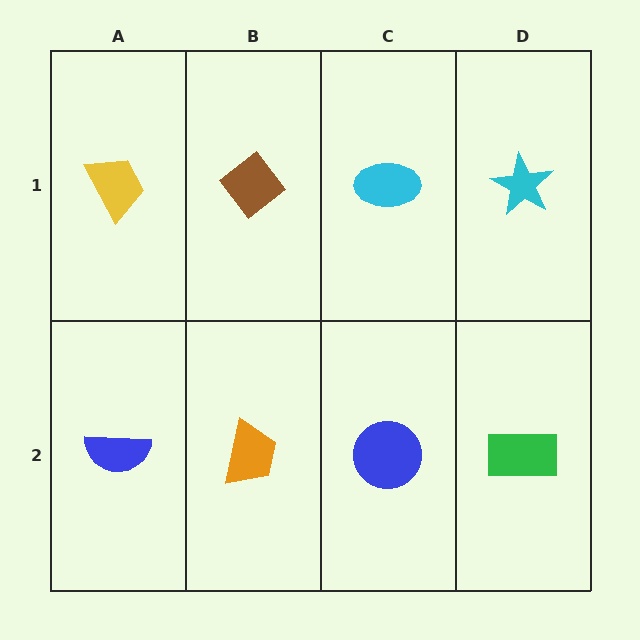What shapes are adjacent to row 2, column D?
A cyan star (row 1, column D), a blue circle (row 2, column C).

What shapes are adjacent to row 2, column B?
A brown diamond (row 1, column B), a blue semicircle (row 2, column A), a blue circle (row 2, column C).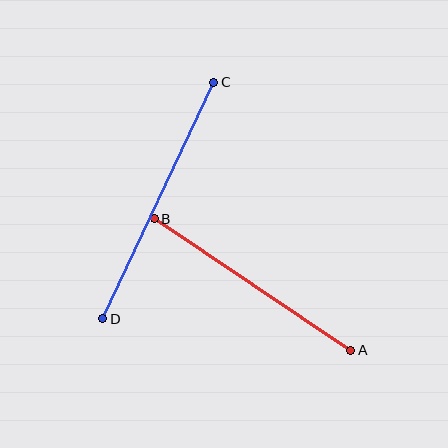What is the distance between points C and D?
The distance is approximately 261 pixels.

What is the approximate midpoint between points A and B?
The midpoint is at approximately (253, 284) pixels.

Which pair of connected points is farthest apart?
Points C and D are farthest apart.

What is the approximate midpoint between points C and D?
The midpoint is at approximately (158, 200) pixels.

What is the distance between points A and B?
The distance is approximately 236 pixels.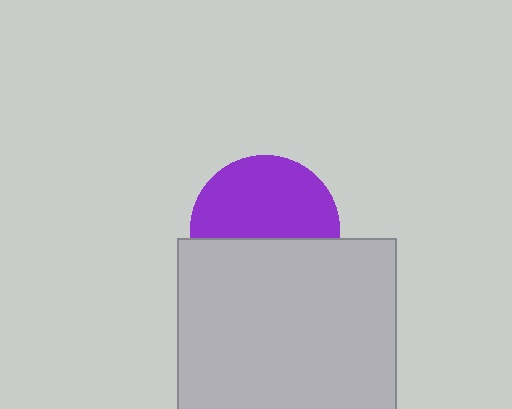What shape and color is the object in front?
The object in front is a light gray rectangle.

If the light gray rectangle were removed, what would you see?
You would see the complete purple circle.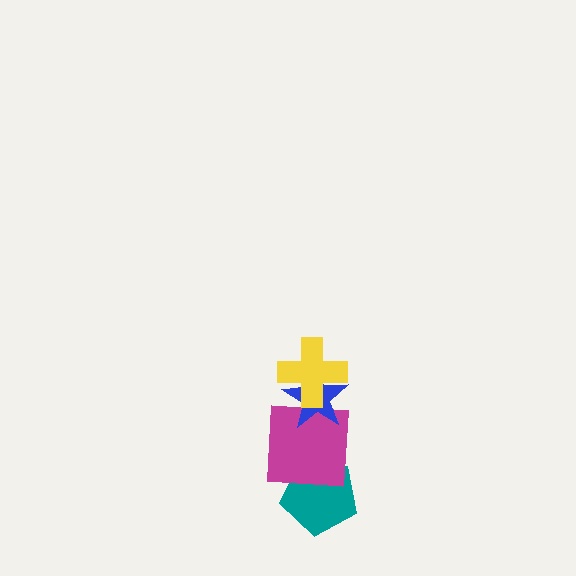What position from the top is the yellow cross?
The yellow cross is 1st from the top.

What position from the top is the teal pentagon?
The teal pentagon is 4th from the top.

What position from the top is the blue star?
The blue star is 2nd from the top.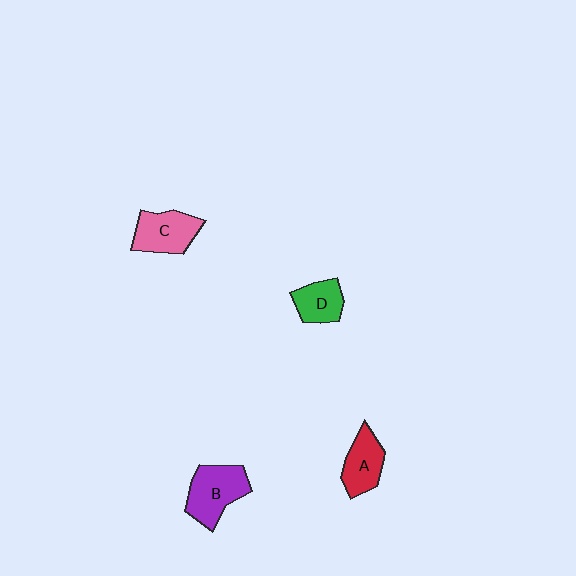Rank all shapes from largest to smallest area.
From largest to smallest: B (purple), C (pink), A (red), D (green).